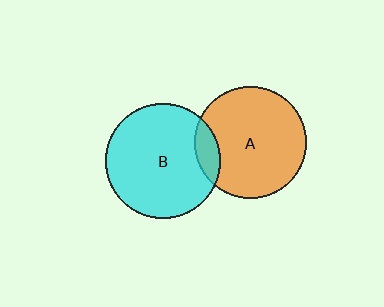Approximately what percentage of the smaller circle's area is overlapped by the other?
Approximately 10%.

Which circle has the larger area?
Circle B (cyan).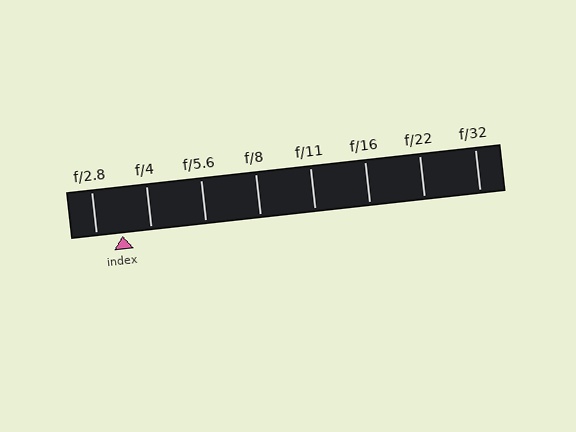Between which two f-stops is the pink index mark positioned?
The index mark is between f/2.8 and f/4.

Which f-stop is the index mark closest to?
The index mark is closest to f/2.8.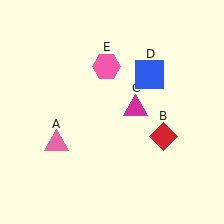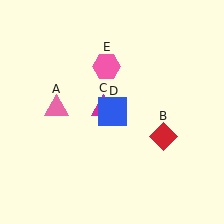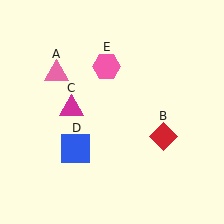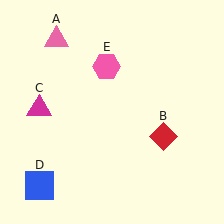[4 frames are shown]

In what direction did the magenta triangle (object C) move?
The magenta triangle (object C) moved left.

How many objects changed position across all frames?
3 objects changed position: pink triangle (object A), magenta triangle (object C), blue square (object D).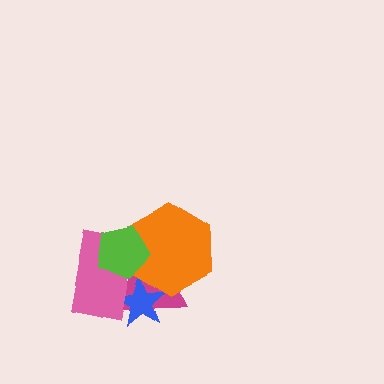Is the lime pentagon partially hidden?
No, no other shape covers it.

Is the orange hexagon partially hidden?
Yes, it is partially covered by another shape.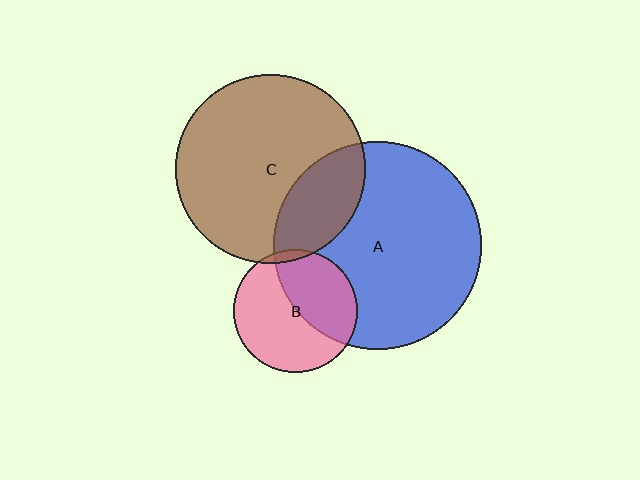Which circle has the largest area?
Circle A (blue).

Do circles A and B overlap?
Yes.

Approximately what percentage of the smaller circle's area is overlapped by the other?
Approximately 45%.